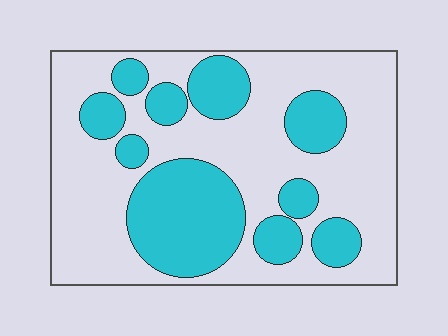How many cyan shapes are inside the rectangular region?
10.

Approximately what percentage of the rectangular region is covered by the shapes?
Approximately 35%.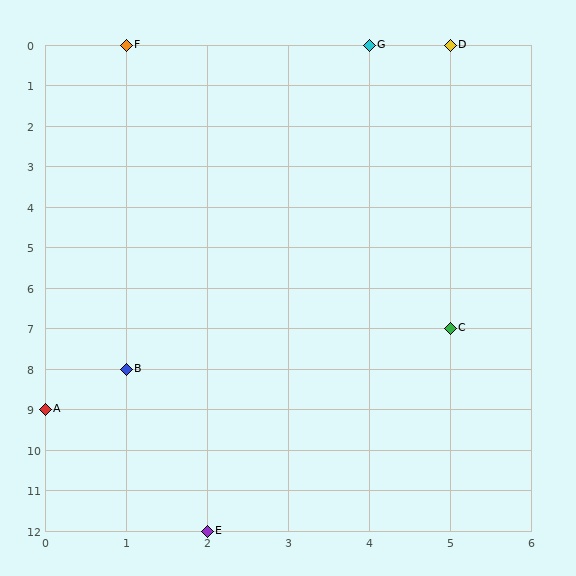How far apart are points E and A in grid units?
Points E and A are 2 columns and 3 rows apart (about 3.6 grid units diagonally).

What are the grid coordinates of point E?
Point E is at grid coordinates (2, 12).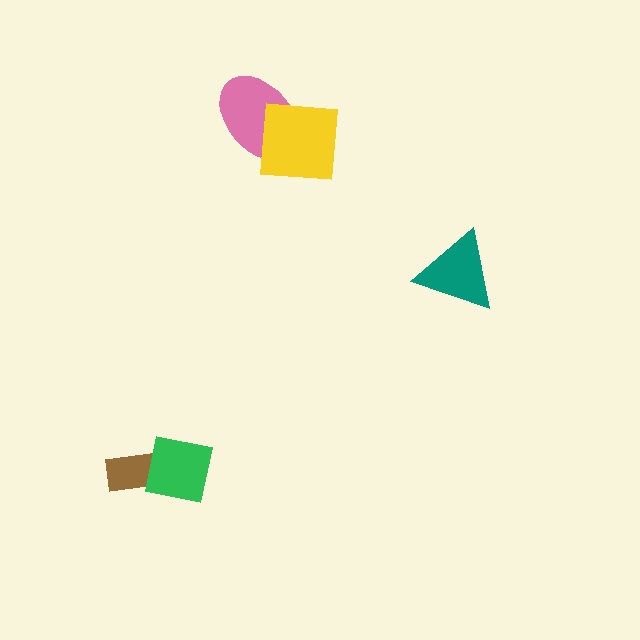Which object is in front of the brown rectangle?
The green square is in front of the brown rectangle.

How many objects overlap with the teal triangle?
0 objects overlap with the teal triangle.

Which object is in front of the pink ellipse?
The yellow square is in front of the pink ellipse.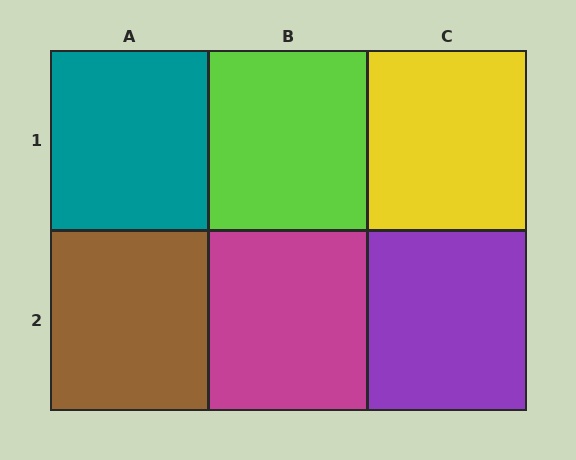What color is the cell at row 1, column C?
Yellow.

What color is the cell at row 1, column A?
Teal.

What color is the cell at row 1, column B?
Lime.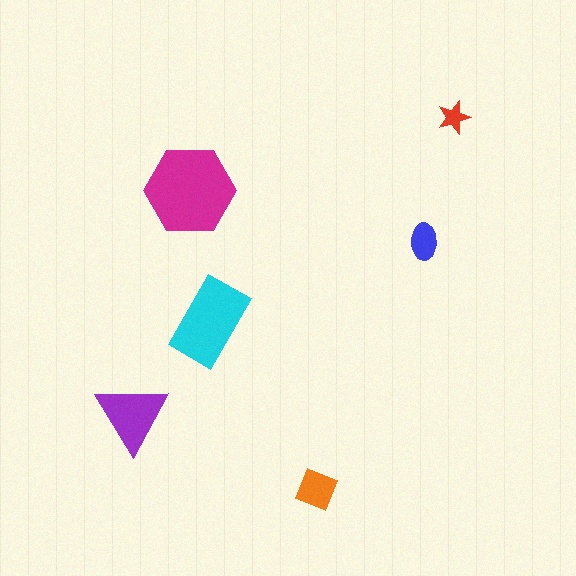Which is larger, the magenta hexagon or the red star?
The magenta hexagon.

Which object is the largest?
The magenta hexagon.